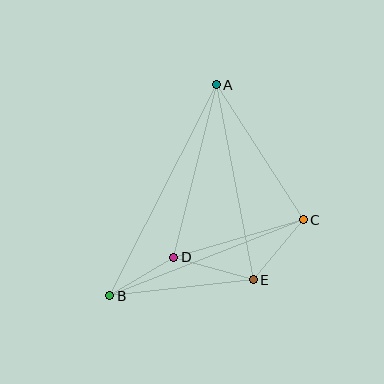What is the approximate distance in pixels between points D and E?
The distance between D and E is approximately 83 pixels.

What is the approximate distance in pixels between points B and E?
The distance between B and E is approximately 144 pixels.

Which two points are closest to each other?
Points B and D are closest to each other.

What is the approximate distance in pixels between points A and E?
The distance between A and E is approximately 199 pixels.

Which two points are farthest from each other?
Points A and B are farthest from each other.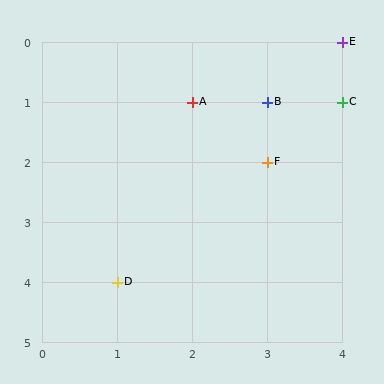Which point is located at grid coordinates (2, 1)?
Point A is at (2, 1).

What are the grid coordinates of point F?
Point F is at grid coordinates (3, 2).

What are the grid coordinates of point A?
Point A is at grid coordinates (2, 1).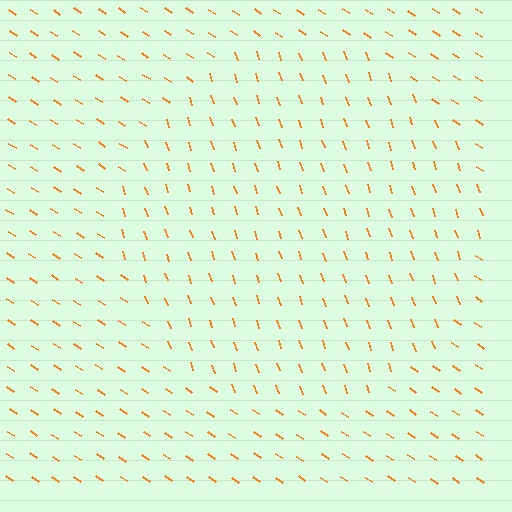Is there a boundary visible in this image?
Yes, there is a texture boundary formed by a change in line orientation.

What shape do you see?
I see a circle.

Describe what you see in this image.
The image is filled with small orange line segments. A circle region in the image has lines oriented differently from the surrounding lines, creating a visible texture boundary.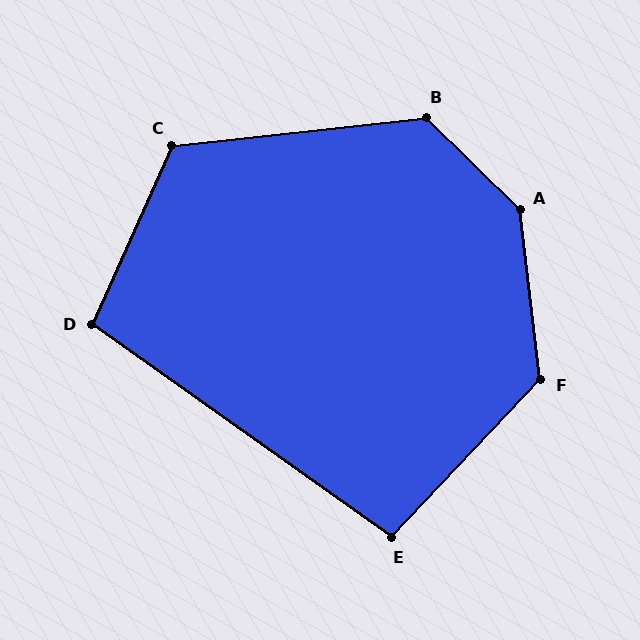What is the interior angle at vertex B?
Approximately 129 degrees (obtuse).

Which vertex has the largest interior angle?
A, at approximately 141 degrees.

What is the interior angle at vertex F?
Approximately 130 degrees (obtuse).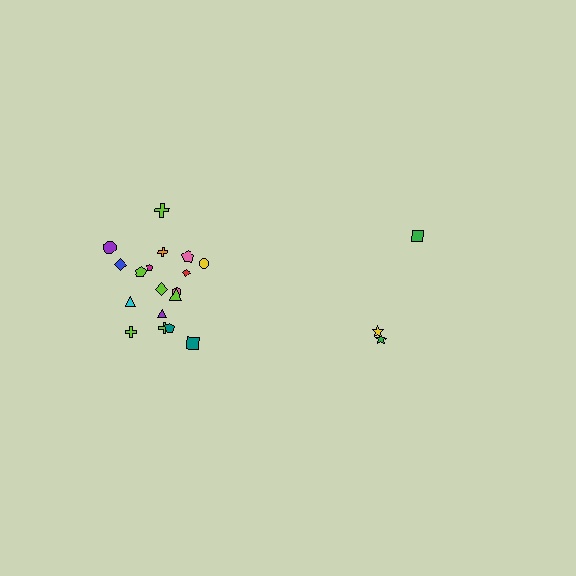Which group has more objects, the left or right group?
The left group.